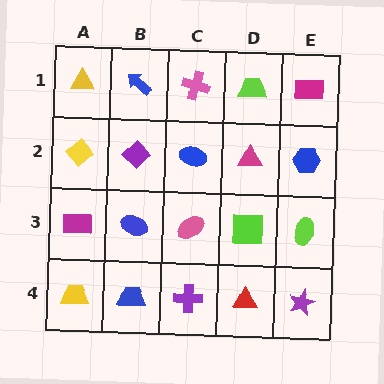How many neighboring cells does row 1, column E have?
2.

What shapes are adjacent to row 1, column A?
A yellow diamond (row 2, column A), a blue arrow (row 1, column B).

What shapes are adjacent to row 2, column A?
A yellow triangle (row 1, column A), a magenta rectangle (row 3, column A), a purple diamond (row 2, column B).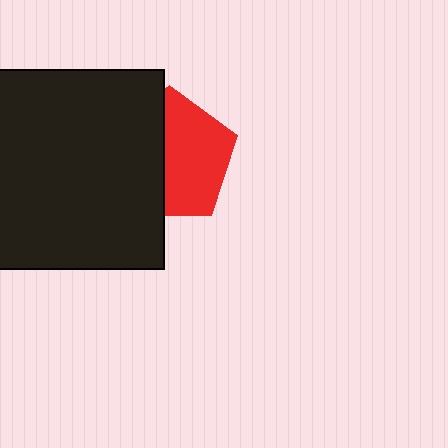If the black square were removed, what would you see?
You would see the complete red pentagon.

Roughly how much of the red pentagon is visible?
About half of it is visible (roughly 54%).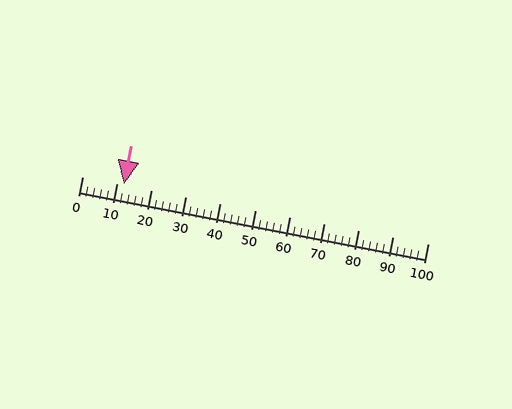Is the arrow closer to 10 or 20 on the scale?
The arrow is closer to 10.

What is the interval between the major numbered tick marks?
The major tick marks are spaced 10 units apart.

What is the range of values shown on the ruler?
The ruler shows values from 0 to 100.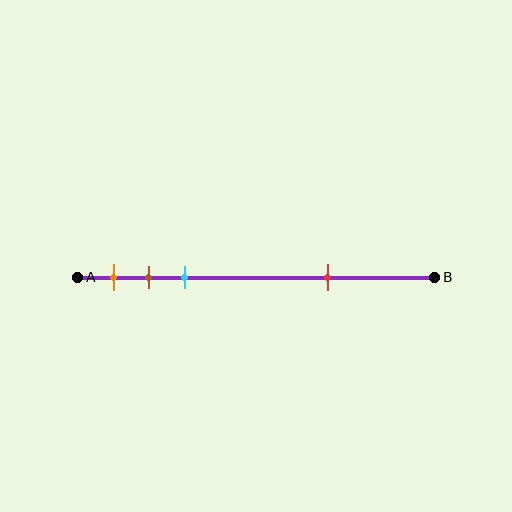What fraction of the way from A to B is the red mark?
The red mark is approximately 70% (0.7) of the way from A to B.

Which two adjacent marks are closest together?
The brown and cyan marks are the closest adjacent pair.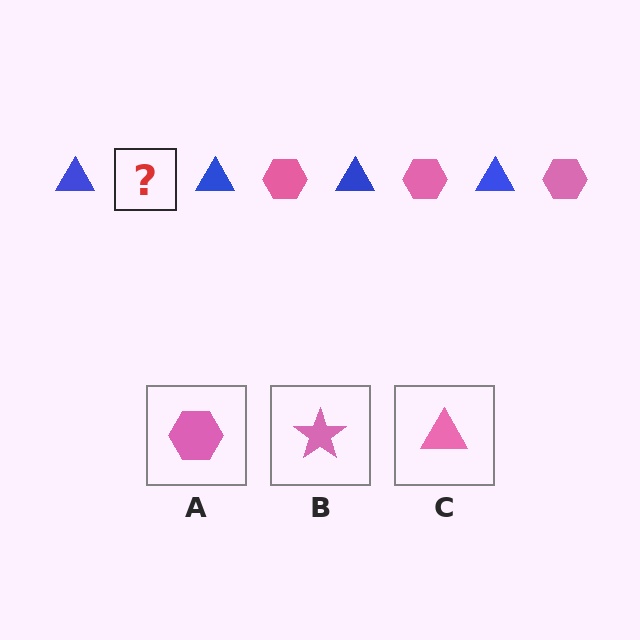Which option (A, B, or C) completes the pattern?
A.